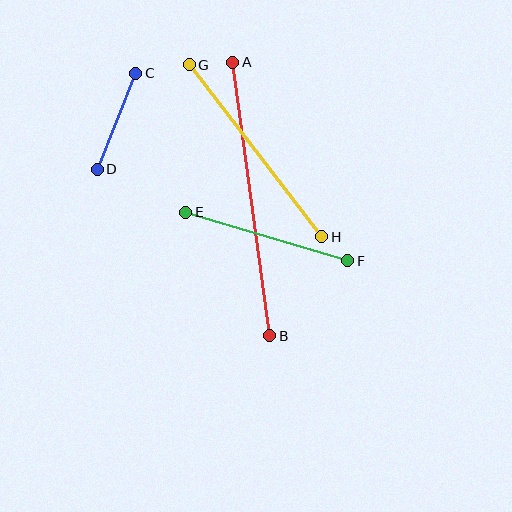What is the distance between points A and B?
The distance is approximately 276 pixels.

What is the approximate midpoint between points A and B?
The midpoint is at approximately (251, 199) pixels.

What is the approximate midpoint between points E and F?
The midpoint is at approximately (267, 237) pixels.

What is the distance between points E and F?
The distance is approximately 169 pixels.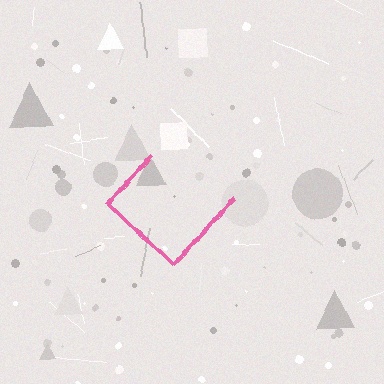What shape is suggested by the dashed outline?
The dashed outline suggests a diamond.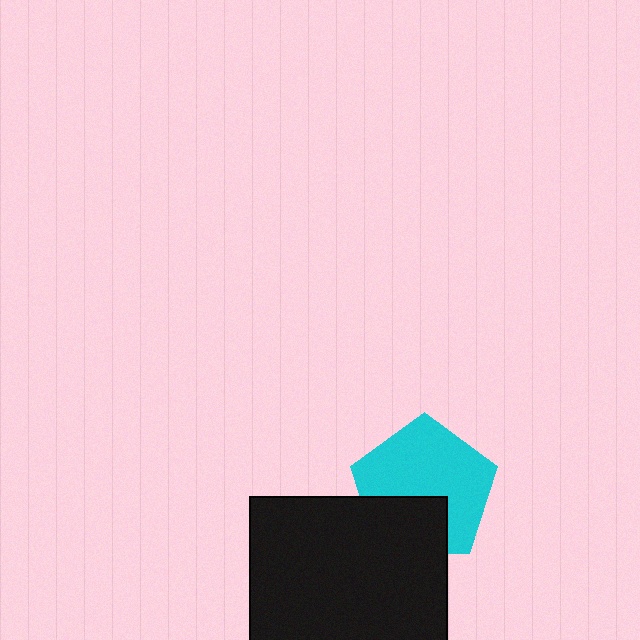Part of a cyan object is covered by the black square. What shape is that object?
It is a pentagon.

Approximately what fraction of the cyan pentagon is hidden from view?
Roughly 32% of the cyan pentagon is hidden behind the black square.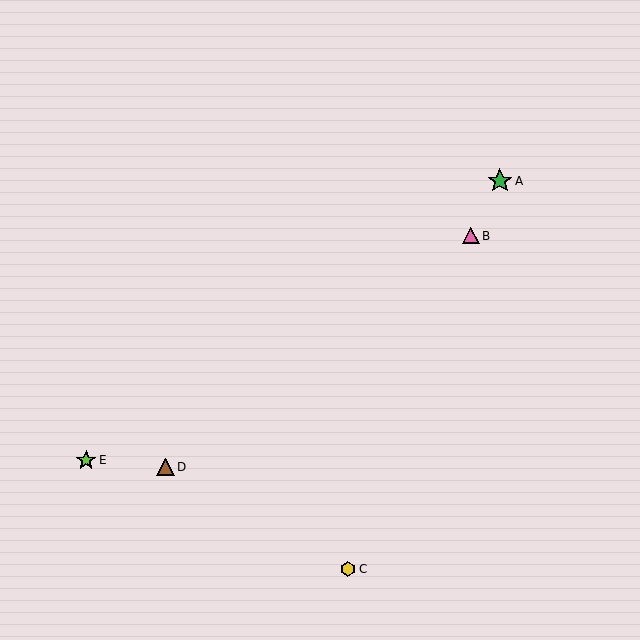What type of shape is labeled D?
Shape D is a brown triangle.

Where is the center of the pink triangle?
The center of the pink triangle is at (471, 236).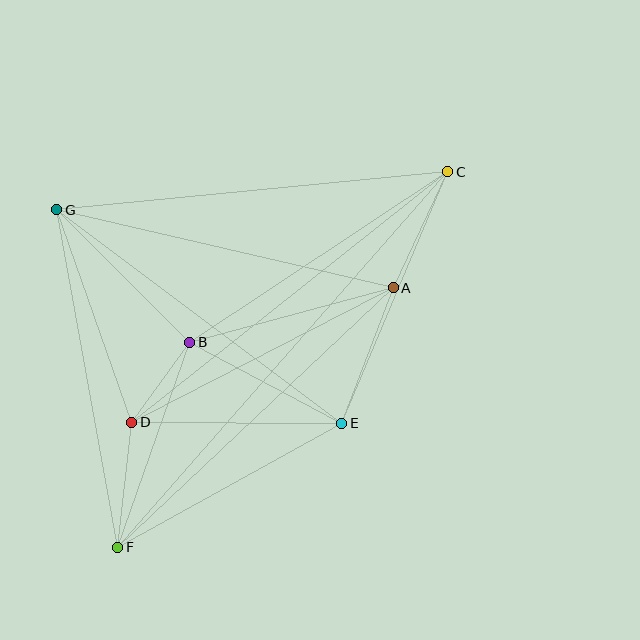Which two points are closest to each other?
Points B and D are closest to each other.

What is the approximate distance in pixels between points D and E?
The distance between D and E is approximately 210 pixels.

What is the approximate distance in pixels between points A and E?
The distance between A and E is approximately 145 pixels.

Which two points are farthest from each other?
Points C and F are farthest from each other.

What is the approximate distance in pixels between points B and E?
The distance between B and E is approximately 172 pixels.